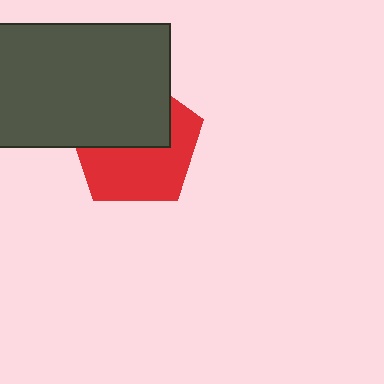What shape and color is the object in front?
The object in front is a dark gray rectangle.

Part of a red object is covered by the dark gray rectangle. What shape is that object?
It is a pentagon.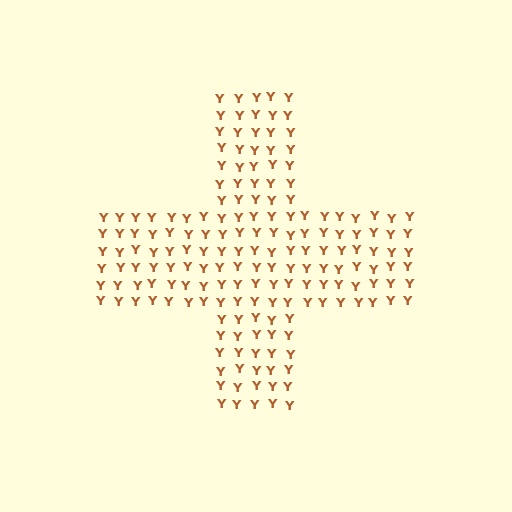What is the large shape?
The large shape is a cross.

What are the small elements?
The small elements are letter Y's.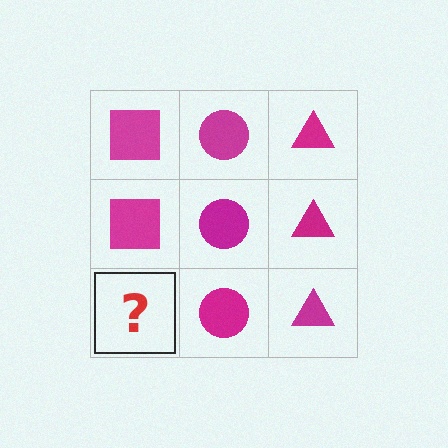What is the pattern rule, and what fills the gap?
The rule is that each column has a consistent shape. The gap should be filled with a magenta square.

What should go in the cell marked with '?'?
The missing cell should contain a magenta square.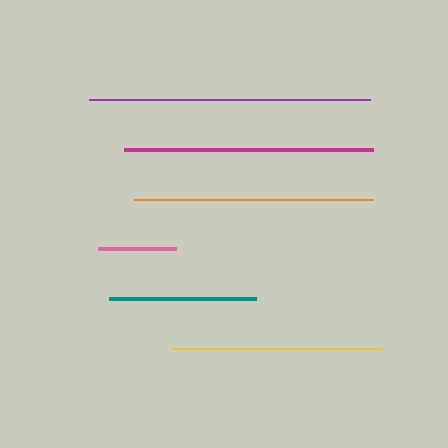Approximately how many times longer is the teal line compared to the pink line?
The teal line is approximately 1.9 times the length of the pink line.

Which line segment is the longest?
The purple line is the longest at approximately 280 pixels.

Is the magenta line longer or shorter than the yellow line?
The magenta line is longer than the yellow line.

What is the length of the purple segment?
The purple segment is approximately 280 pixels long.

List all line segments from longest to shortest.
From longest to shortest: purple, magenta, orange, yellow, teal, pink.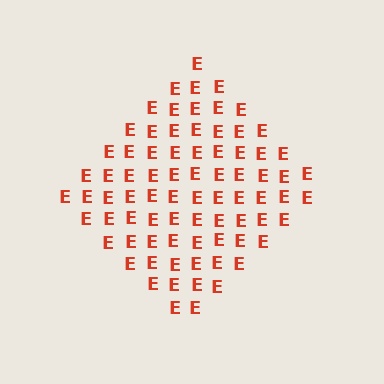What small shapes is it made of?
It is made of small letter E's.